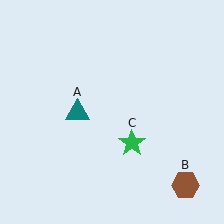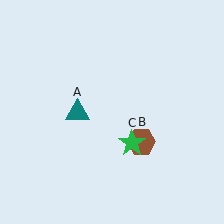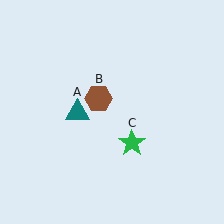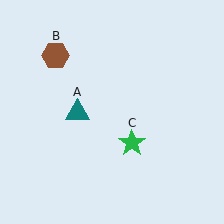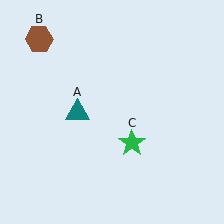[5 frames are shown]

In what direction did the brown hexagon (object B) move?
The brown hexagon (object B) moved up and to the left.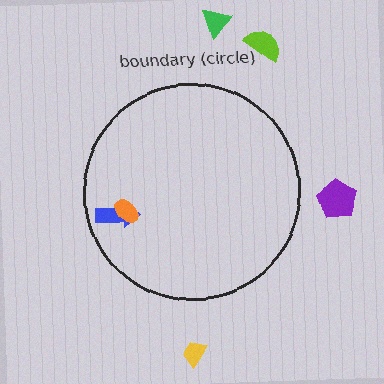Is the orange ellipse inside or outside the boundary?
Inside.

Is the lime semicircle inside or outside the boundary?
Outside.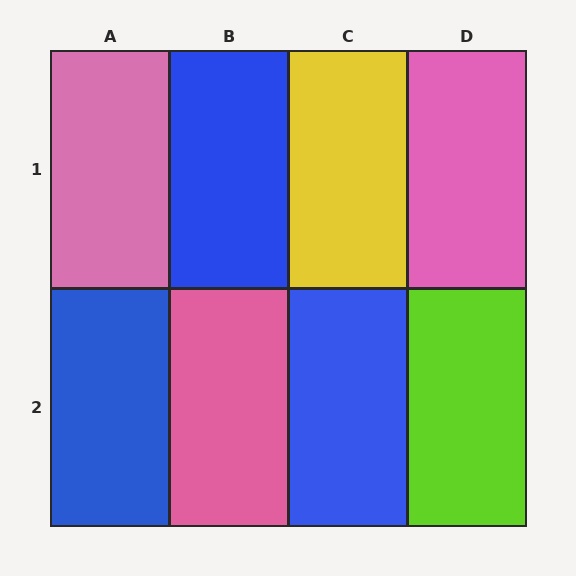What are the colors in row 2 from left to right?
Blue, pink, blue, lime.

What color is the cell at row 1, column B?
Blue.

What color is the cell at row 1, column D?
Pink.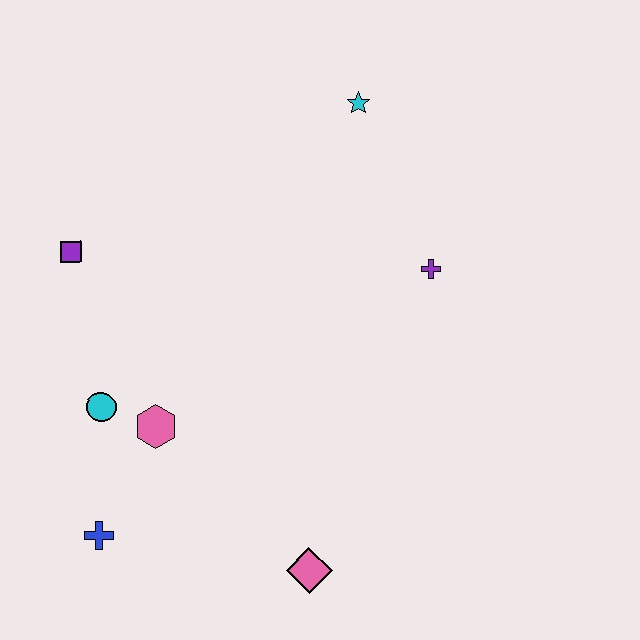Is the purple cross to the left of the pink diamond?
No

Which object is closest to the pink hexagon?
The cyan circle is closest to the pink hexagon.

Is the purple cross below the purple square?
Yes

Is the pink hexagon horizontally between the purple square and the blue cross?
No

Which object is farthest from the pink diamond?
The cyan star is farthest from the pink diamond.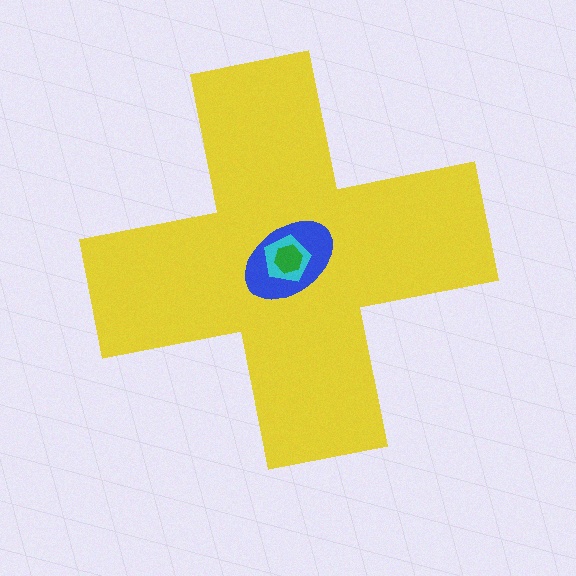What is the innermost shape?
The green hexagon.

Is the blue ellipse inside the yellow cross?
Yes.